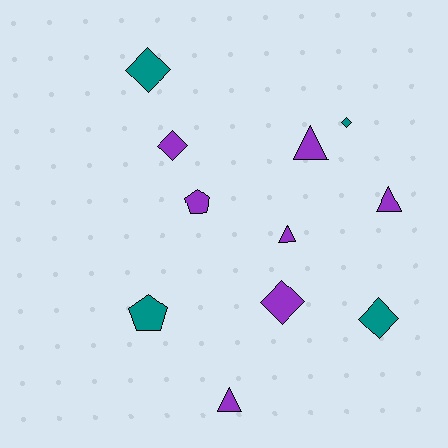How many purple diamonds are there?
There are 2 purple diamonds.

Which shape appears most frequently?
Diamond, with 5 objects.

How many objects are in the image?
There are 11 objects.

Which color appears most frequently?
Purple, with 7 objects.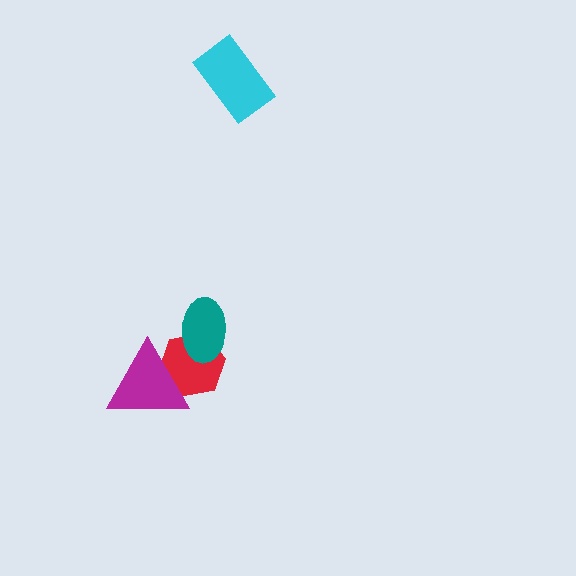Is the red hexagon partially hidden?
Yes, it is partially covered by another shape.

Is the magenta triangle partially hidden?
No, no other shape covers it.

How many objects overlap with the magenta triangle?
1 object overlaps with the magenta triangle.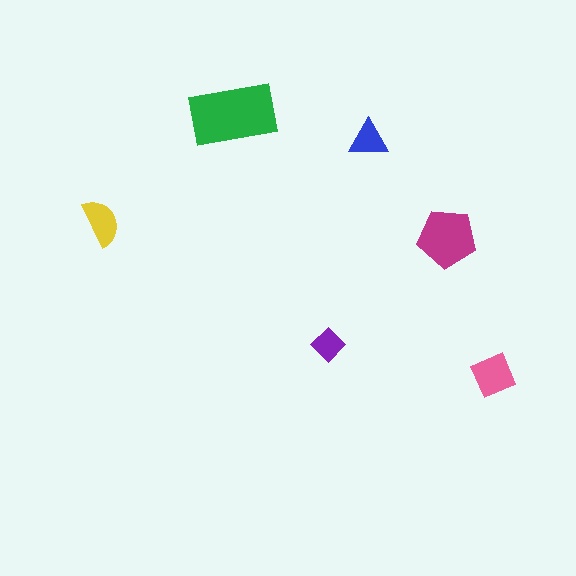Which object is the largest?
The green rectangle.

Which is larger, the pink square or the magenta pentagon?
The magenta pentagon.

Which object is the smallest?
The purple diamond.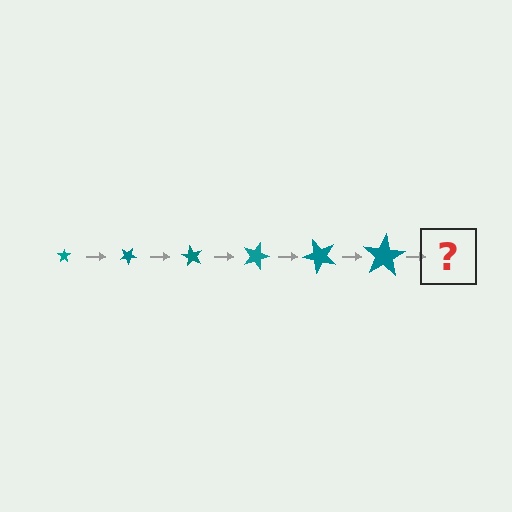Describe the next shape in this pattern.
It should be a star, larger than the previous one and rotated 180 degrees from the start.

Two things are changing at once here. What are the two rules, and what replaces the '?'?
The two rules are that the star grows larger each step and it rotates 30 degrees each step. The '?' should be a star, larger than the previous one and rotated 180 degrees from the start.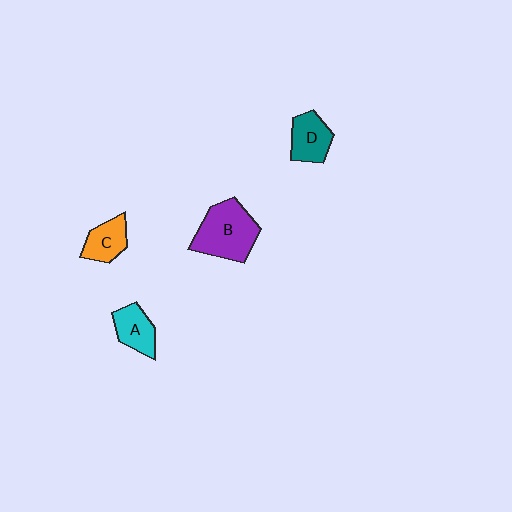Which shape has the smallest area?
Shape C (orange).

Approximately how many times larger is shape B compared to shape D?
Approximately 1.7 times.